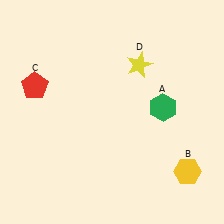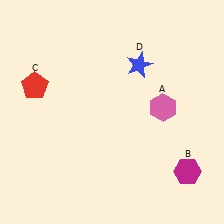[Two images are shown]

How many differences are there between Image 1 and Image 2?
There are 3 differences between the two images.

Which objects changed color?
A changed from green to pink. B changed from yellow to magenta. D changed from yellow to blue.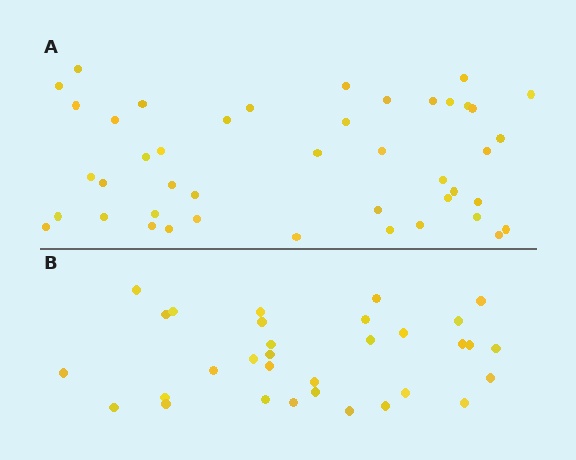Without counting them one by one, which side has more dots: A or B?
Region A (the top region) has more dots.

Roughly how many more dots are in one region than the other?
Region A has roughly 12 or so more dots than region B.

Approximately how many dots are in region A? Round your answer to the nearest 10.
About 40 dots. (The exact count is 44, which rounds to 40.)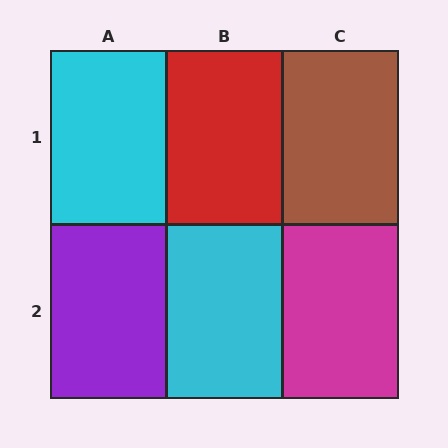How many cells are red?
1 cell is red.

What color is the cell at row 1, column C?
Brown.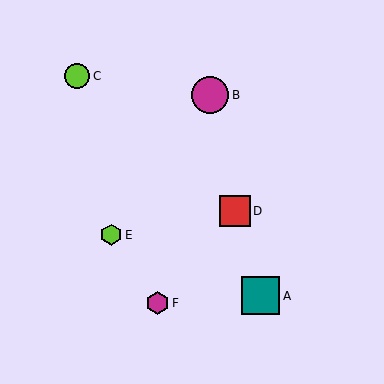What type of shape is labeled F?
Shape F is a magenta hexagon.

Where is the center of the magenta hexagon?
The center of the magenta hexagon is at (158, 303).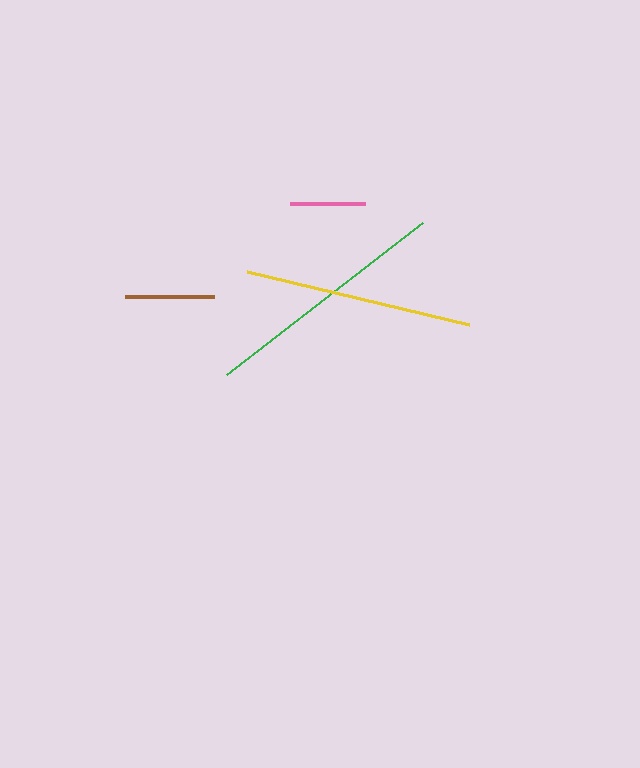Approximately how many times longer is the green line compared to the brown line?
The green line is approximately 2.8 times the length of the brown line.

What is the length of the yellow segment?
The yellow segment is approximately 228 pixels long.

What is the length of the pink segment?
The pink segment is approximately 75 pixels long.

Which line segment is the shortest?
The pink line is the shortest at approximately 75 pixels.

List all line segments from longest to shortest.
From longest to shortest: green, yellow, brown, pink.